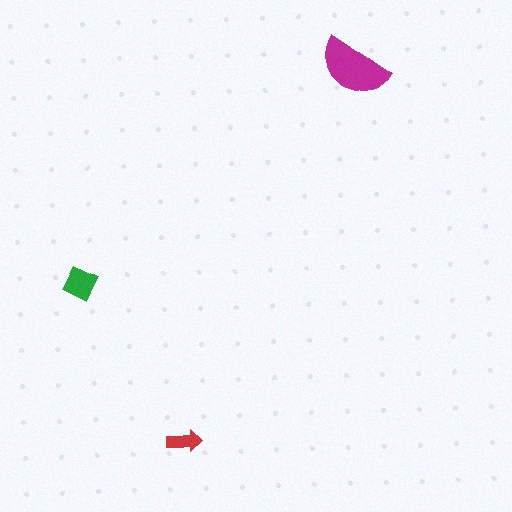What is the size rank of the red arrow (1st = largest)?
3rd.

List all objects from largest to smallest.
The magenta semicircle, the green square, the red arrow.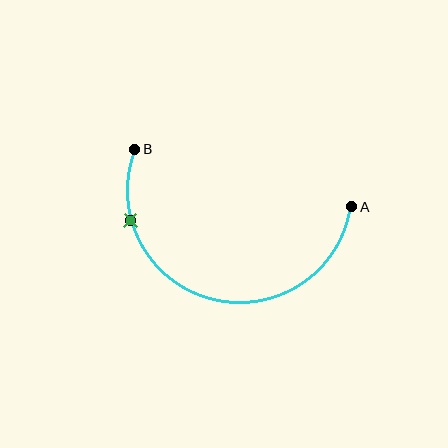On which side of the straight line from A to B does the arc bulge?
The arc bulges below the straight line connecting A and B.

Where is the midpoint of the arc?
The arc midpoint is the point on the curve farthest from the straight line joining A and B. It sits below that line.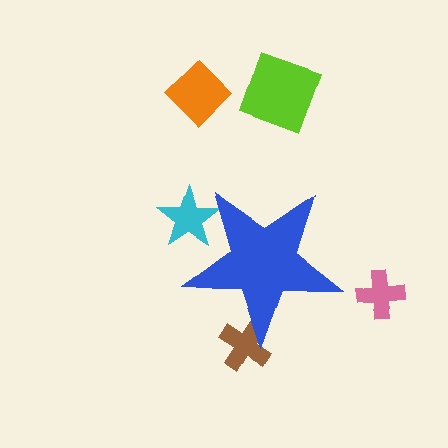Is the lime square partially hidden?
No, the lime square is fully visible.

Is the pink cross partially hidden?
No, the pink cross is fully visible.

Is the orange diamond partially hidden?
No, the orange diamond is fully visible.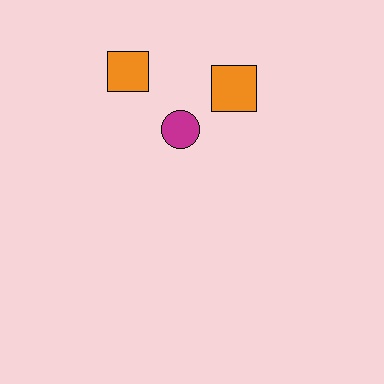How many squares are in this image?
There are 2 squares.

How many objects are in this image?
There are 3 objects.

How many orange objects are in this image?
There are 2 orange objects.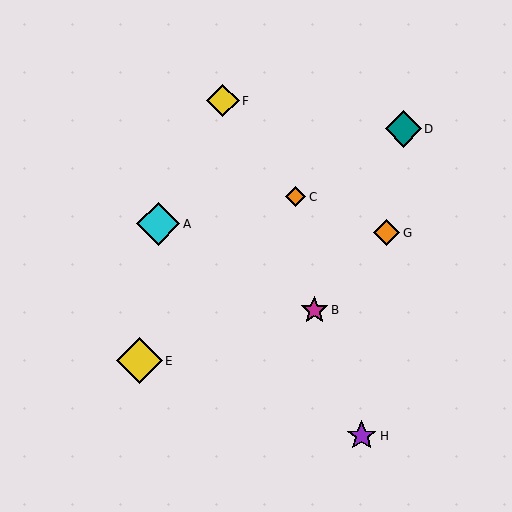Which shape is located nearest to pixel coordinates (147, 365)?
The yellow diamond (labeled E) at (139, 361) is nearest to that location.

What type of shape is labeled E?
Shape E is a yellow diamond.